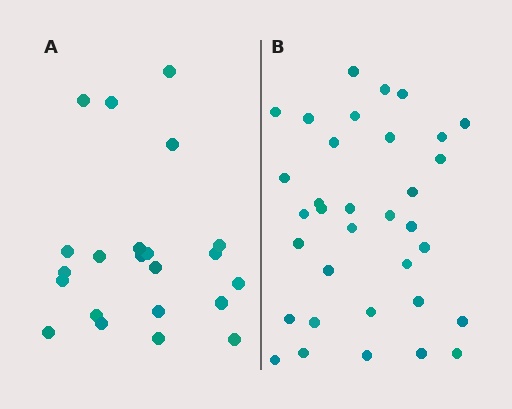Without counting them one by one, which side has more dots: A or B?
Region B (the right region) has more dots.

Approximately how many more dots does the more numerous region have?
Region B has roughly 12 or so more dots than region A.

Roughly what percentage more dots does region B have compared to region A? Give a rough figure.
About 55% more.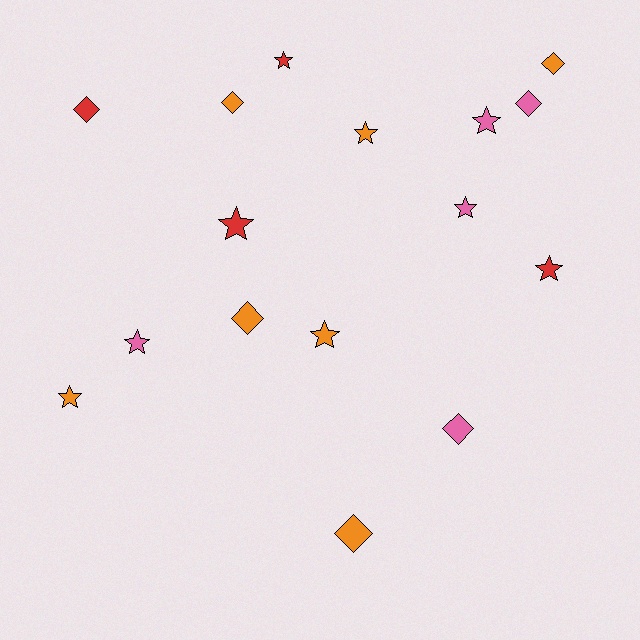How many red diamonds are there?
There is 1 red diamond.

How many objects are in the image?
There are 16 objects.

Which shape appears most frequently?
Star, with 9 objects.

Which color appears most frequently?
Orange, with 7 objects.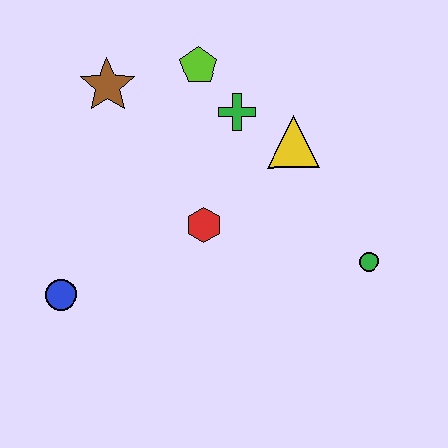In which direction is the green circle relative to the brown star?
The green circle is to the right of the brown star.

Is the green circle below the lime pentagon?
Yes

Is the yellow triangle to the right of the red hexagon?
Yes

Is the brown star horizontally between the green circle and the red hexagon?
No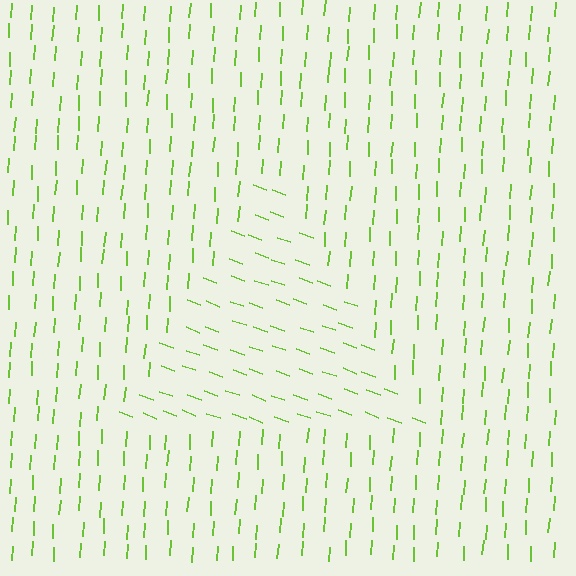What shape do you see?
I see a triangle.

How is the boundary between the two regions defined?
The boundary is defined purely by a change in line orientation (approximately 73 degrees difference). All lines are the same color and thickness.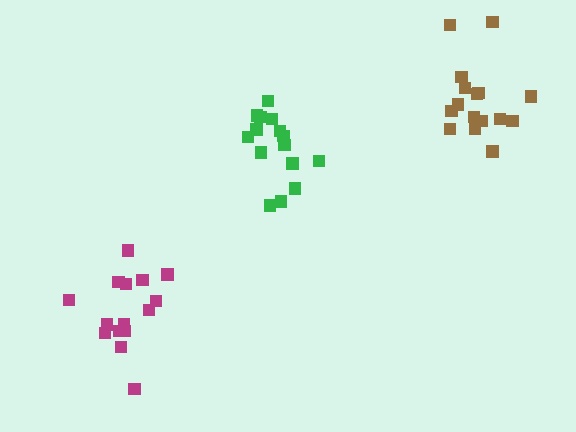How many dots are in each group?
Group 1: 15 dots, Group 2: 16 dots, Group 3: 15 dots (46 total).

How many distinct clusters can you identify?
There are 3 distinct clusters.